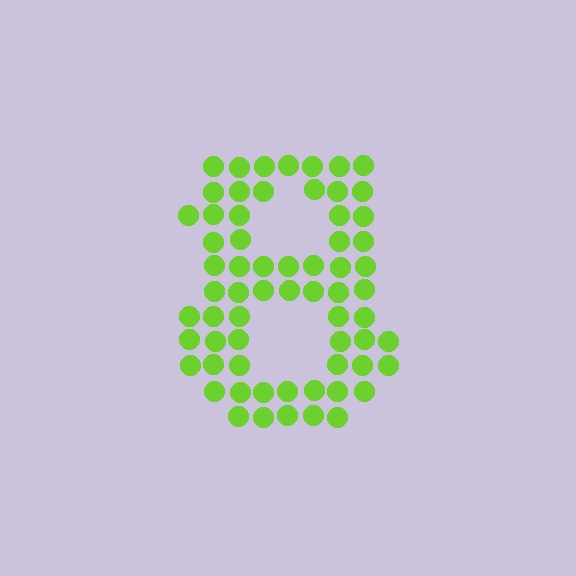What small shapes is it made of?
It is made of small circles.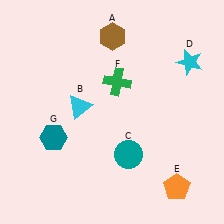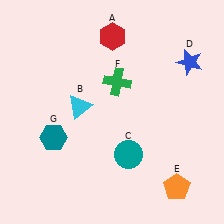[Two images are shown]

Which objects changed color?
A changed from brown to red. D changed from cyan to blue.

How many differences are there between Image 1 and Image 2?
There are 2 differences between the two images.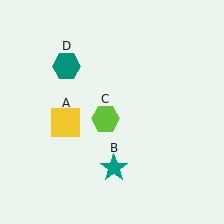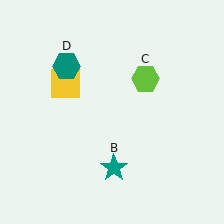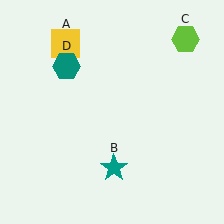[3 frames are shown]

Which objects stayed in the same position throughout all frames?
Teal star (object B) and teal hexagon (object D) remained stationary.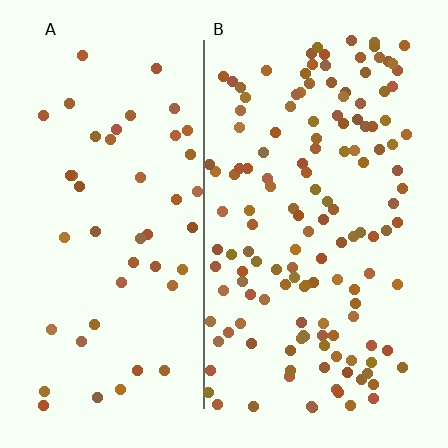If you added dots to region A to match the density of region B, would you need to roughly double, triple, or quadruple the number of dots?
Approximately triple.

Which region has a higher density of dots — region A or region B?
B (the right).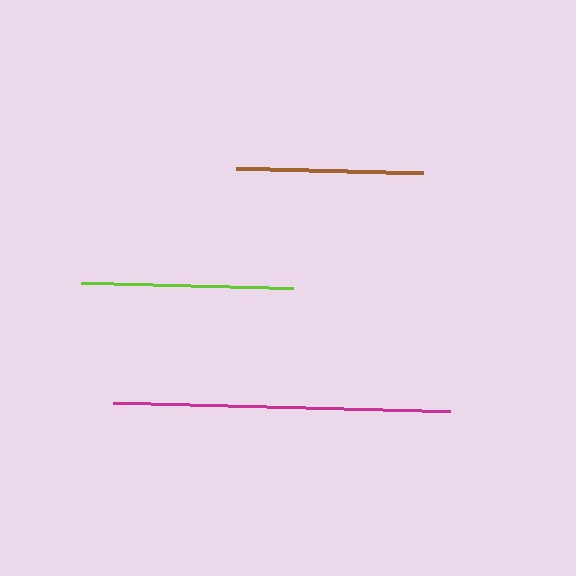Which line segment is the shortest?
The brown line is the shortest at approximately 187 pixels.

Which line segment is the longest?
The magenta line is the longest at approximately 337 pixels.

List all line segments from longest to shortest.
From longest to shortest: magenta, lime, brown.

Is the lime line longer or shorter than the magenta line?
The magenta line is longer than the lime line.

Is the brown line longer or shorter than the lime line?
The lime line is longer than the brown line.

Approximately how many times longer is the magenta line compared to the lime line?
The magenta line is approximately 1.6 times the length of the lime line.